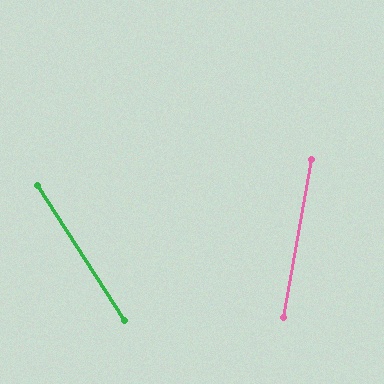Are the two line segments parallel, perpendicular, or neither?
Neither parallel nor perpendicular — they differ by about 43°.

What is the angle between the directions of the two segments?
Approximately 43 degrees.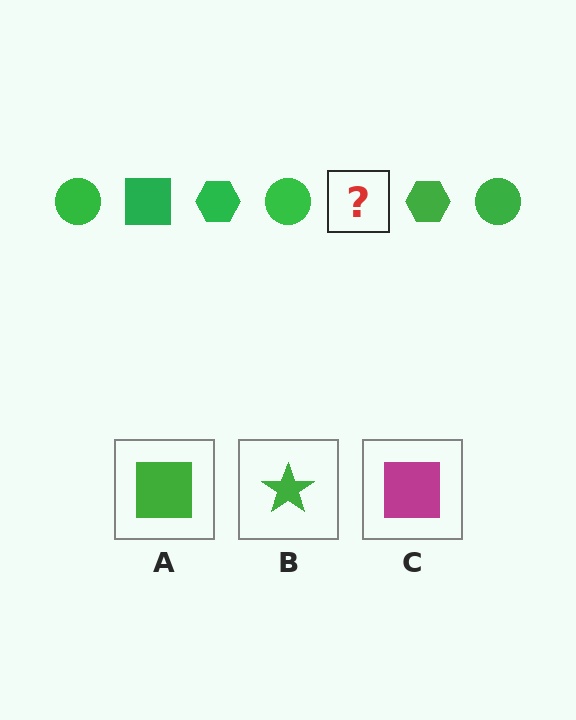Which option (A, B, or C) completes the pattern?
A.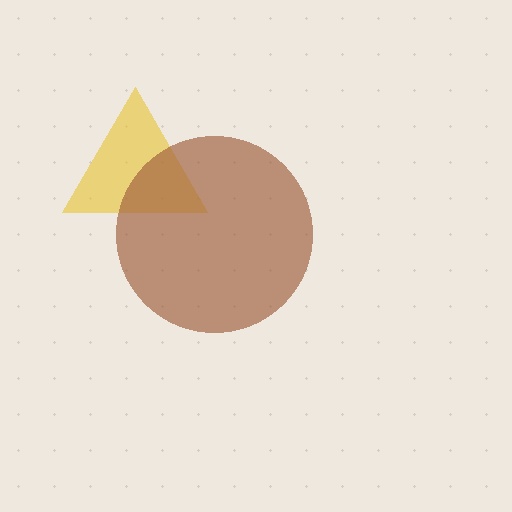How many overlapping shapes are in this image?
There are 2 overlapping shapes in the image.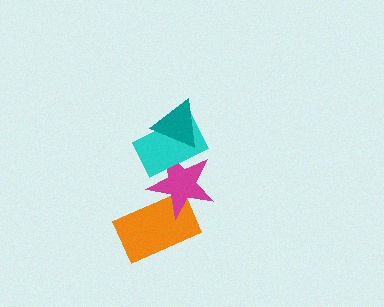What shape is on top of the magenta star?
The cyan rectangle is on top of the magenta star.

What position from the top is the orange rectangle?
The orange rectangle is 4th from the top.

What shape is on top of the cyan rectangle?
The teal triangle is on top of the cyan rectangle.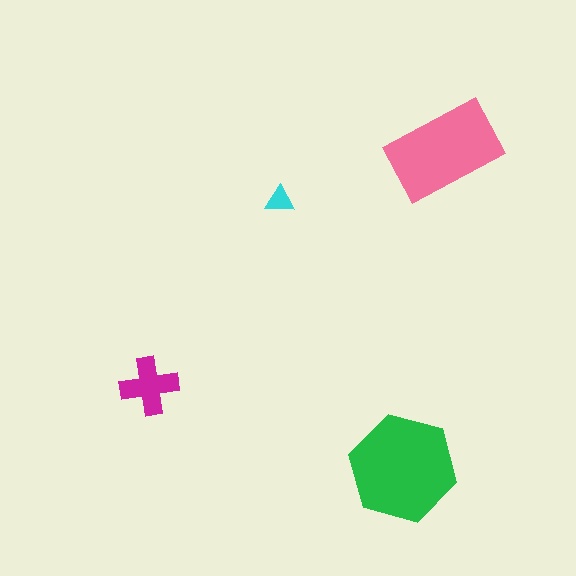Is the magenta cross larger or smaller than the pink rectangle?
Smaller.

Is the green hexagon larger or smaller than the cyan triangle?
Larger.